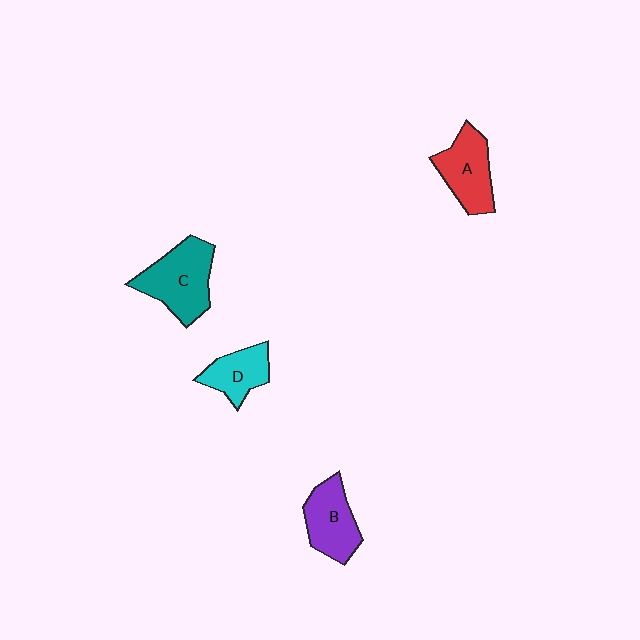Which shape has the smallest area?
Shape D (cyan).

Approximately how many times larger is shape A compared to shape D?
Approximately 1.3 times.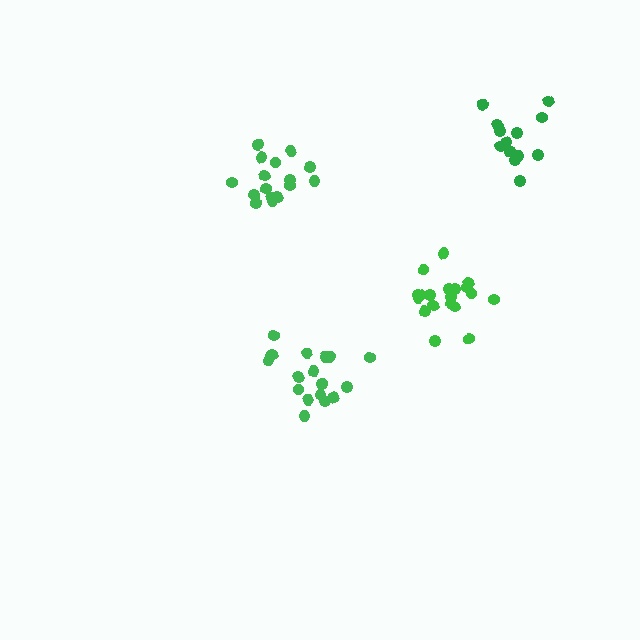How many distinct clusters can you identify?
There are 4 distinct clusters.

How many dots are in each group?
Group 1: 16 dots, Group 2: 19 dots, Group 3: 18 dots, Group 4: 13 dots (66 total).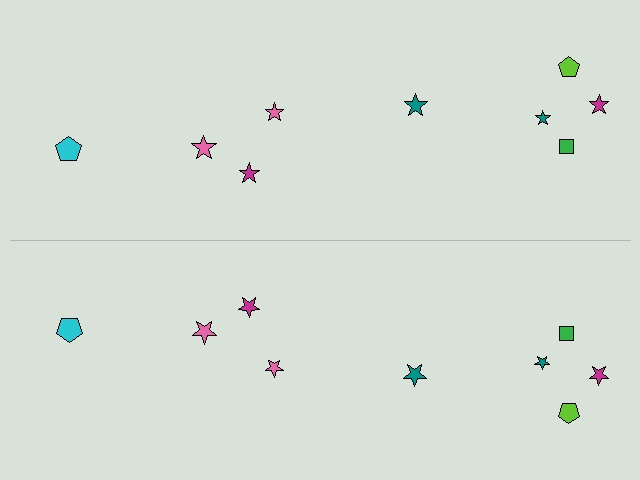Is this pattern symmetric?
Yes, this pattern has bilateral (reflection) symmetry.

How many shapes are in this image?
There are 18 shapes in this image.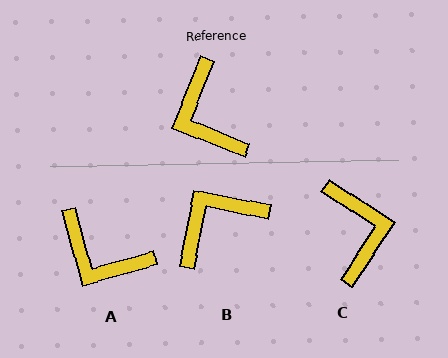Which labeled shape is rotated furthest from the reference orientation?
C, about 169 degrees away.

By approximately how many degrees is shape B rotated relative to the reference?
Approximately 80 degrees clockwise.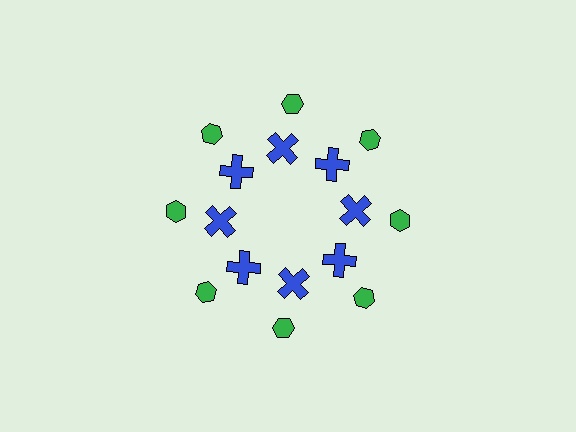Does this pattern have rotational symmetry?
Yes, this pattern has 8-fold rotational symmetry. It looks the same after rotating 45 degrees around the center.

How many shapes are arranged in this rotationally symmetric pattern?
There are 16 shapes, arranged in 8 groups of 2.